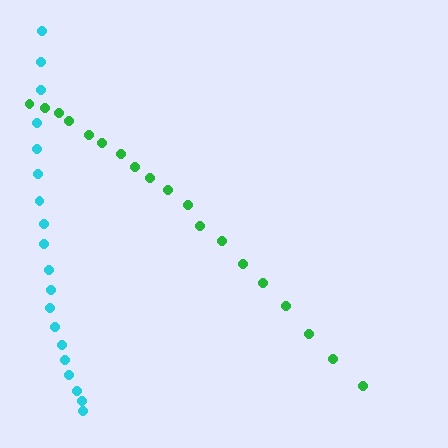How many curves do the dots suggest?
There are 2 distinct paths.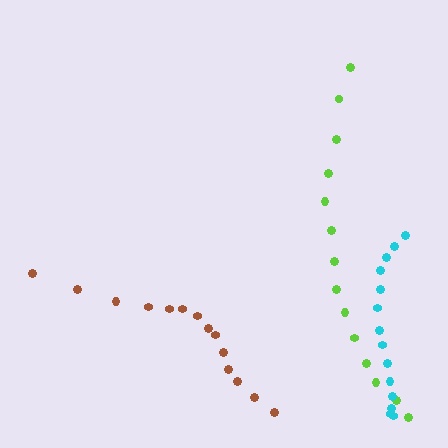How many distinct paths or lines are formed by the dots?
There are 3 distinct paths.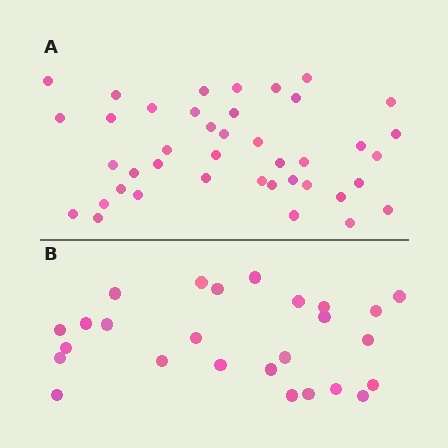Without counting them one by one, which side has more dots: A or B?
Region A (the top region) has more dots.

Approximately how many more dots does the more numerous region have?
Region A has approximately 15 more dots than region B.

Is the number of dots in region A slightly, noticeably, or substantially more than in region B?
Region A has substantially more. The ratio is roughly 1.6 to 1.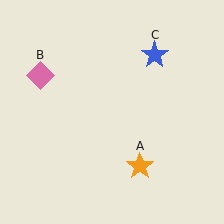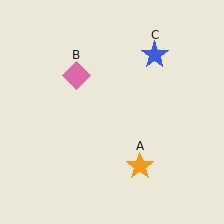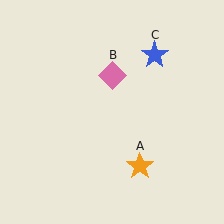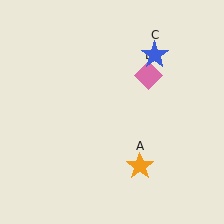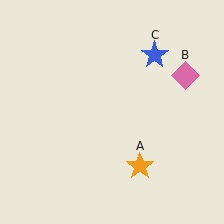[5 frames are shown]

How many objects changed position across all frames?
1 object changed position: pink diamond (object B).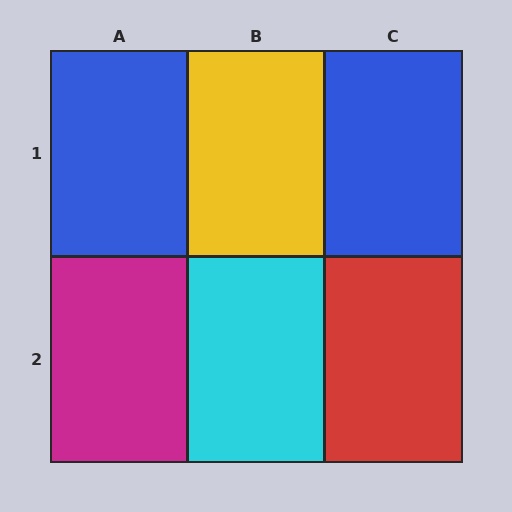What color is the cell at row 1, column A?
Blue.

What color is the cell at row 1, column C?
Blue.